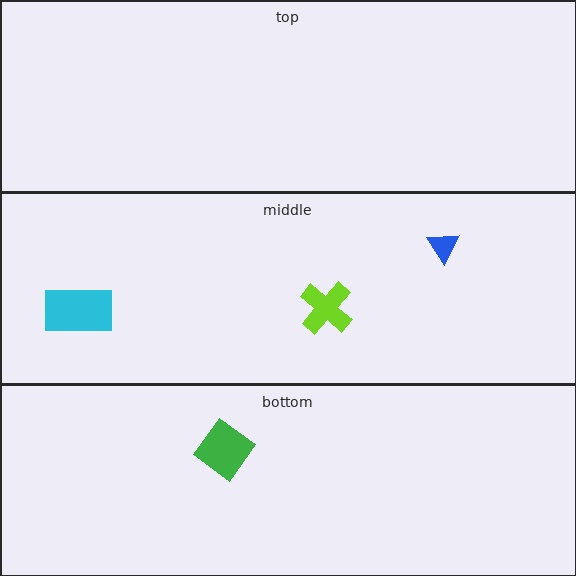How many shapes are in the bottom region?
1.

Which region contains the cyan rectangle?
The middle region.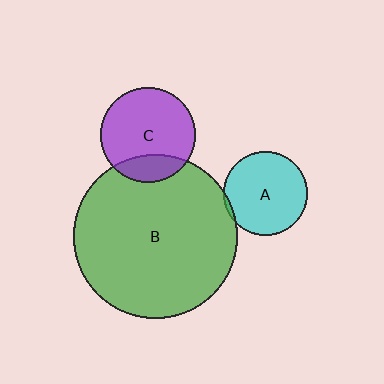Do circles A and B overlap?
Yes.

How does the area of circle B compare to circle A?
Approximately 3.8 times.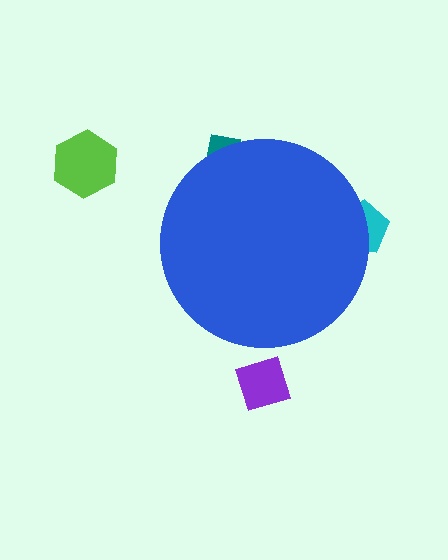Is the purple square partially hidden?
No, the purple square is fully visible.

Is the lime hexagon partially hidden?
No, the lime hexagon is fully visible.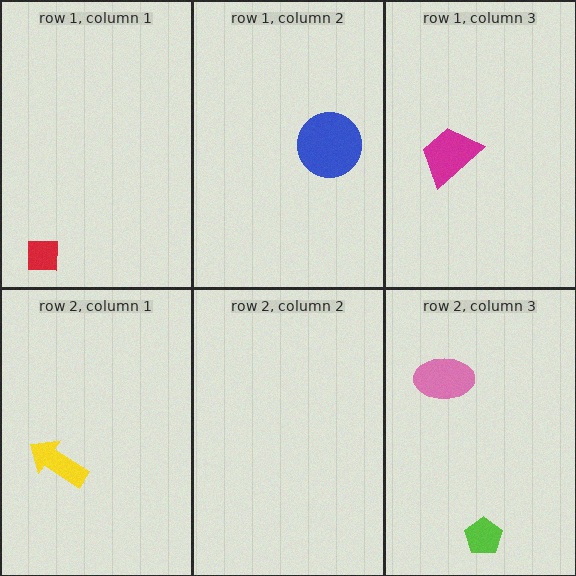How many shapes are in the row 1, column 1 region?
1.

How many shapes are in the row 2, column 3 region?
2.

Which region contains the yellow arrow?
The row 2, column 1 region.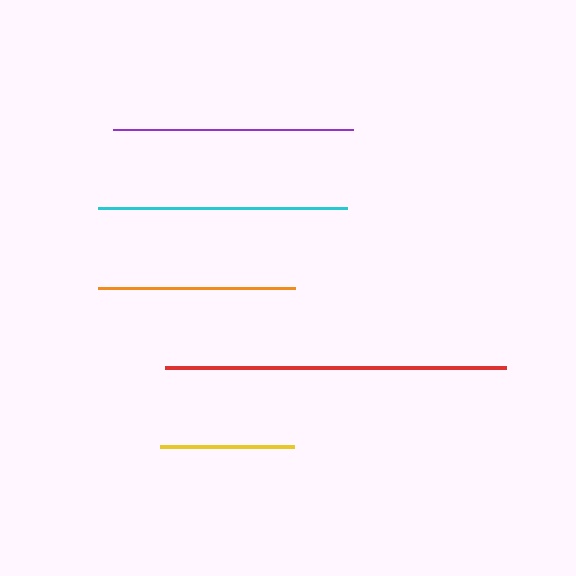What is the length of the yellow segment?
The yellow segment is approximately 135 pixels long.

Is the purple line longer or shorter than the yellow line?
The purple line is longer than the yellow line.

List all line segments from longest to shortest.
From longest to shortest: red, cyan, purple, orange, yellow.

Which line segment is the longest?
The red line is the longest at approximately 341 pixels.